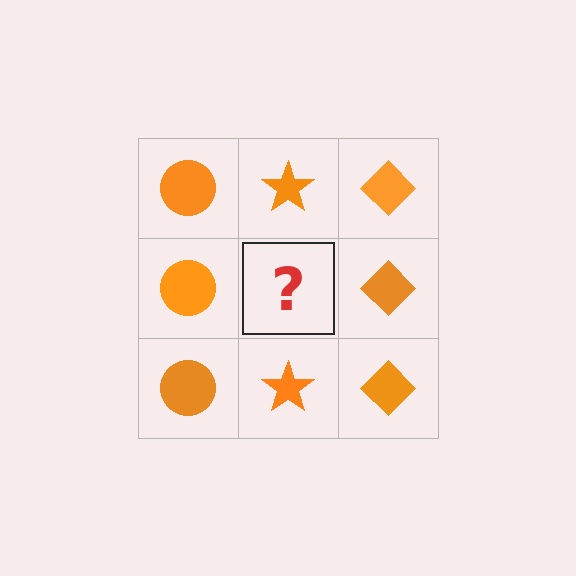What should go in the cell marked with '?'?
The missing cell should contain an orange star.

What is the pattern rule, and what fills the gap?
The rule is that each column has a consistent shape. The gap should be filled with an orange star.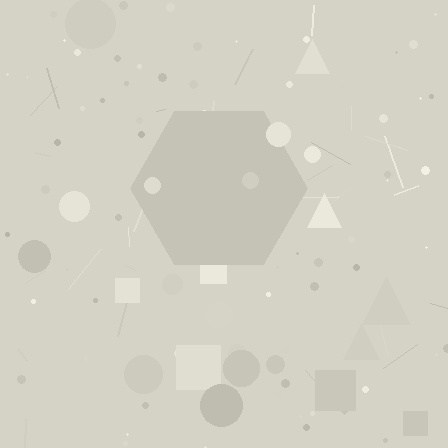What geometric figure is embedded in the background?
A hexagon is embedded in the background.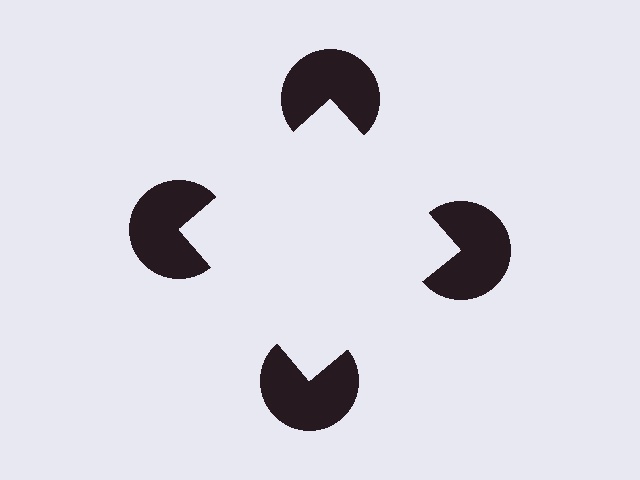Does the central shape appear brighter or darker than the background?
It typically appears slightly brighter than the background, even though no actual brightness change is drawn.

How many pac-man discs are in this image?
There are 4 — one at each vertex of the illusory square.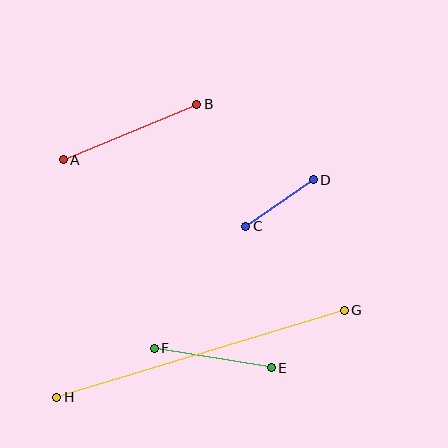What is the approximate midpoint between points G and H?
The midpoint is at approximately (200, 354) pixels.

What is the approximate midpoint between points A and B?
The midpoint is at approximately (130, 132) pixels.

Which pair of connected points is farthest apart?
Points G and H are farthest apart.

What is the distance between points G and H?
The distance is approximately 300 pixels.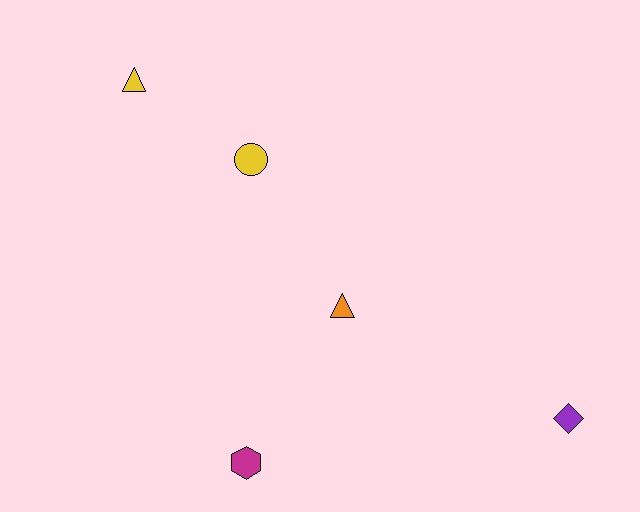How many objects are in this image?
There are 5 objects.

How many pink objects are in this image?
There are no pink objects.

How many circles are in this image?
There is 1 circle.